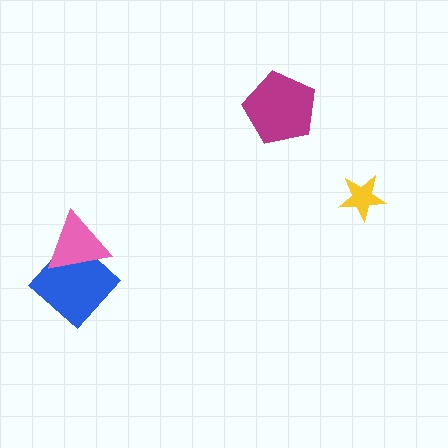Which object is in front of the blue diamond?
The pink triangle is in front of the blue diamond.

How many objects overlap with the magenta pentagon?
0 objects overlap with the magenta pentagon.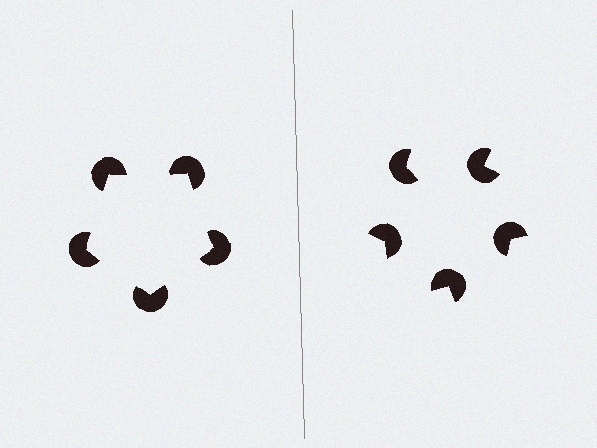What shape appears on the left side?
An illusory pentagon.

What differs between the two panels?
The pac-man discs are positioned identically on both sides; only the wedge orientations differ. On the left they align to a pentagon; on the right they are misaligned.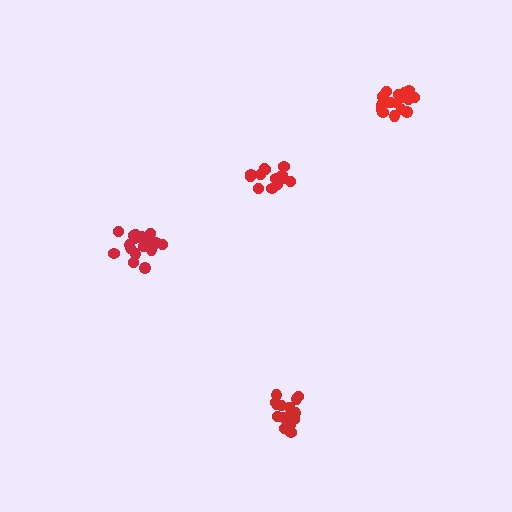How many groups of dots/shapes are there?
There are 4 groups.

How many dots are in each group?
Group 1: 16 dots, Group 2: 13 dots, Group 3: 18 dots, Group 4: 17 dots (64 total).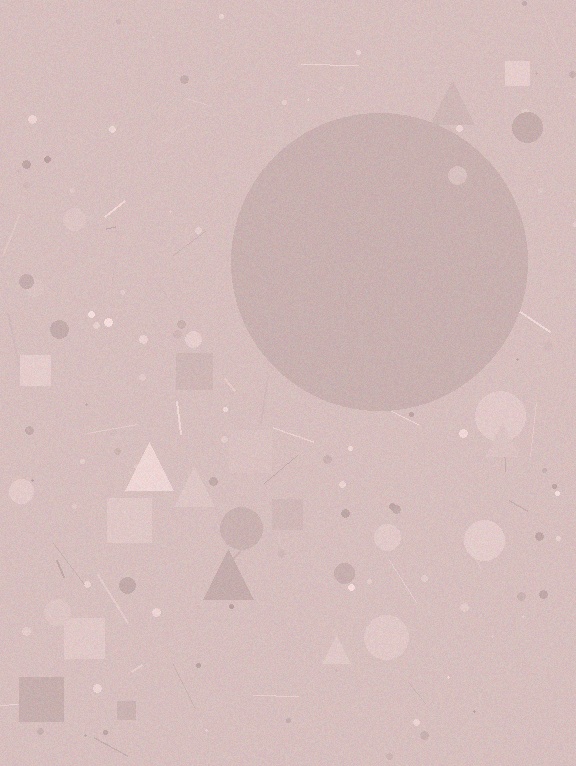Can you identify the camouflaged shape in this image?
The camouflaged shape is a circle.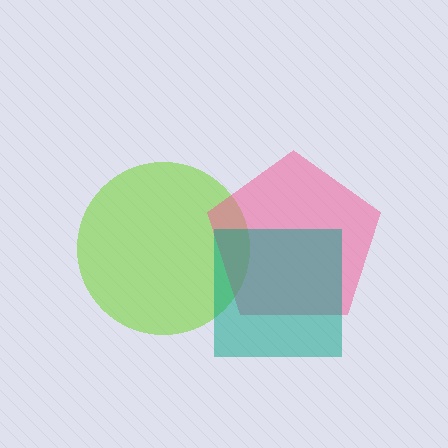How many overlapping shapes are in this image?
There are 3 overlapping shapes in the image.